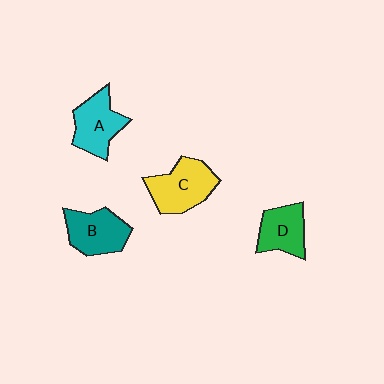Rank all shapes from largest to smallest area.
From largest to smallest: C (yellow), A (cyan), B (teal), D (green).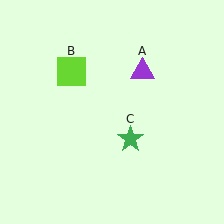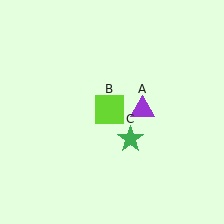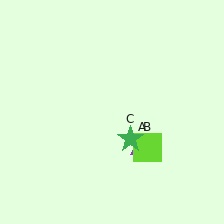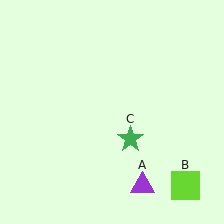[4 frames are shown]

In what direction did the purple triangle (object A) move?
The purple triangle (object A) moved down.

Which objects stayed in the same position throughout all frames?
Green star (object C) remained stationary.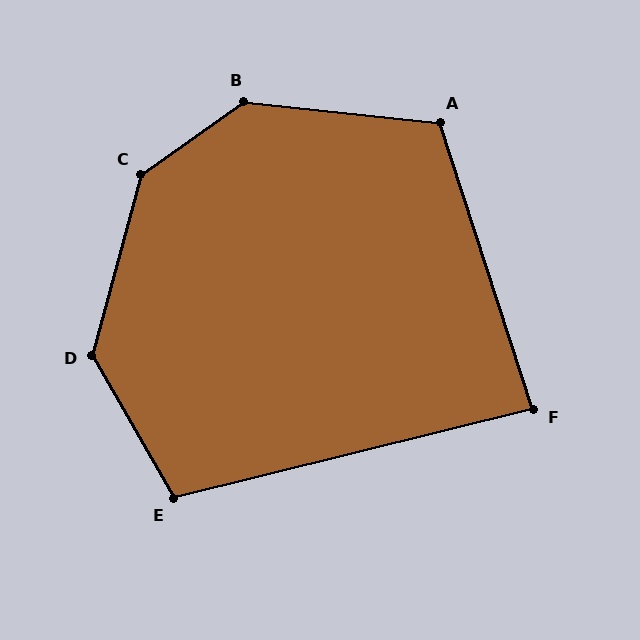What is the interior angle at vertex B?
Approximately 139 degrees (obtuse).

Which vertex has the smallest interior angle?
F, at approximately 86 degrees.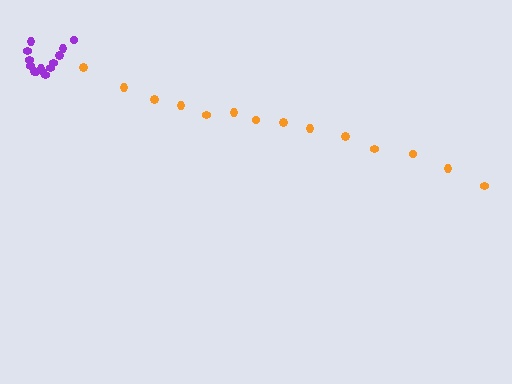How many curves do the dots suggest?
There are 2 distinct paths.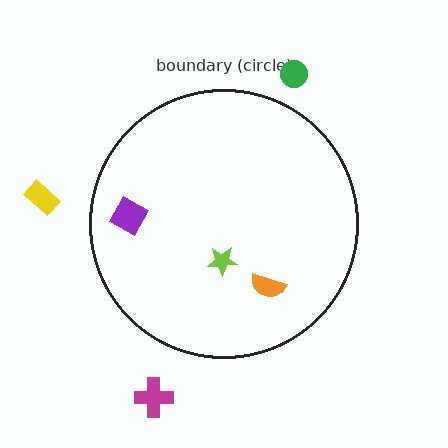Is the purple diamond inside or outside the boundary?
Inside.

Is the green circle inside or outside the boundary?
Outside.